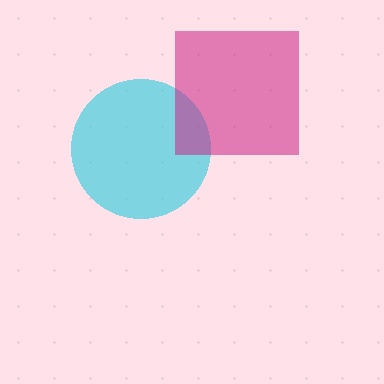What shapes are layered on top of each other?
The layered shapes are: a cyan circle, a magenta square.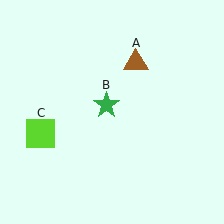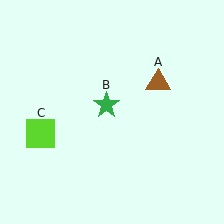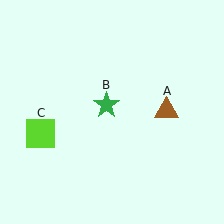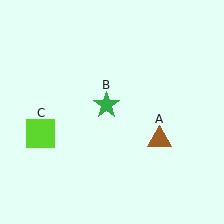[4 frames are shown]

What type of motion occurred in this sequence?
The brown triangle (object A) rotated clockwise around the center of the scene.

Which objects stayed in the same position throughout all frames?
Green star (object B) and lime square (object C) remained stationary.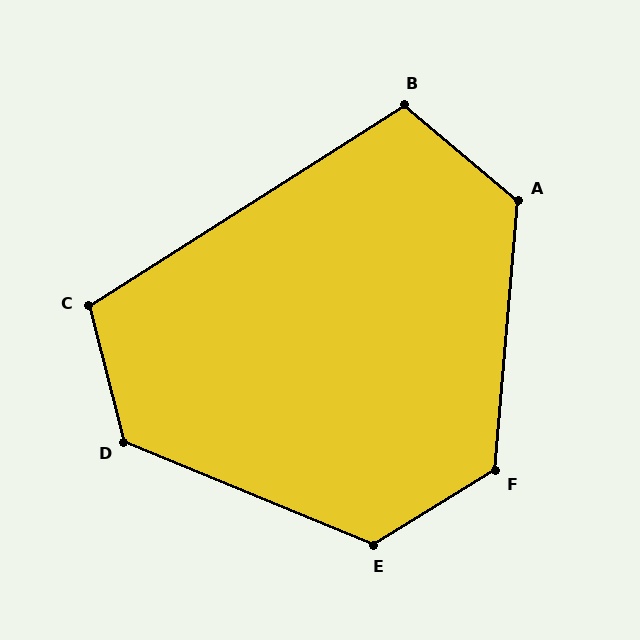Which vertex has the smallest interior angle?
B, at approximately 107 degrees.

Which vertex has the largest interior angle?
D, at approximately 126 degrees.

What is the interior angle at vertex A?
Approximately 125 degrees (obtuse).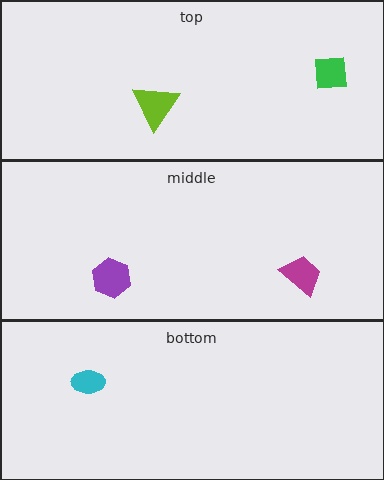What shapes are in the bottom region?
The cyan ellipse.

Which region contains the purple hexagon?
The middle region.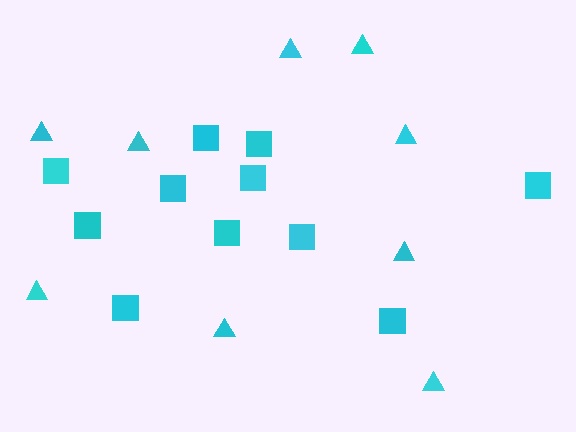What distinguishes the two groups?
There are 2 groups: one group of triangles (9) and one group of squares (11).